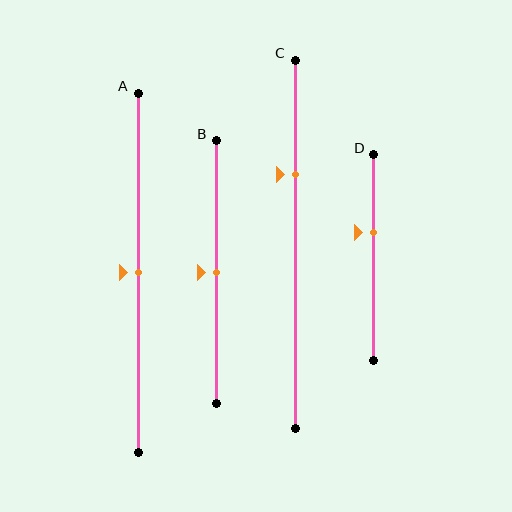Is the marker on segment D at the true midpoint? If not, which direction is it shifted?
No, the marker on segment D is shifted upward by about 12% of the segment length.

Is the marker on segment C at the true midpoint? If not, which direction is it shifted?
No, the marker on segment C is shifted upward by about 19% of the segment length.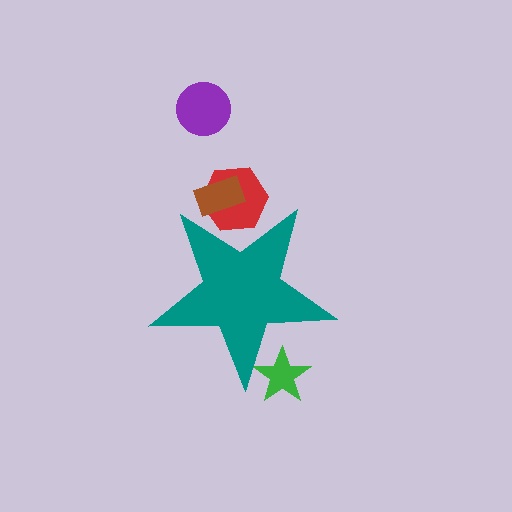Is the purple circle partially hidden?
No, the purple circle is fully visible.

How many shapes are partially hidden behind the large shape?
3 shapes are partially hidden.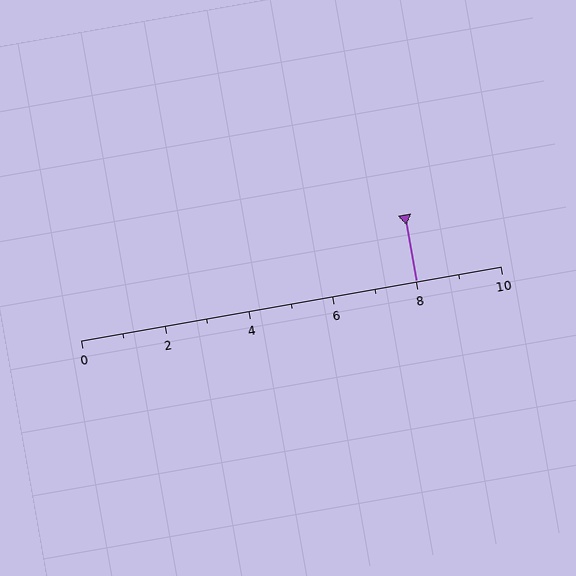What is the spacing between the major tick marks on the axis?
The major ticks are spaced 2 apart.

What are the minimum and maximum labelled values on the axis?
The axis runs from 0 to 10.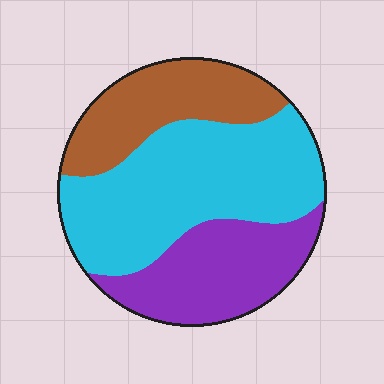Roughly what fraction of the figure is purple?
Purple covers about 30% of the figure.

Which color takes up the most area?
Cyan, at roughly 50%.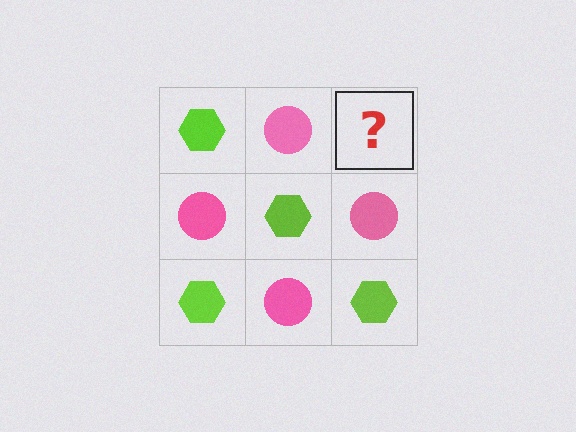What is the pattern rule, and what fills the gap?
The rule is that it alternates lime hexagon and pink circle in a checkerboard pattern. The gap should be filled with a lime hexagon.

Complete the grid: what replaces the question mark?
The question mark should be replaced with a lime hexagon.